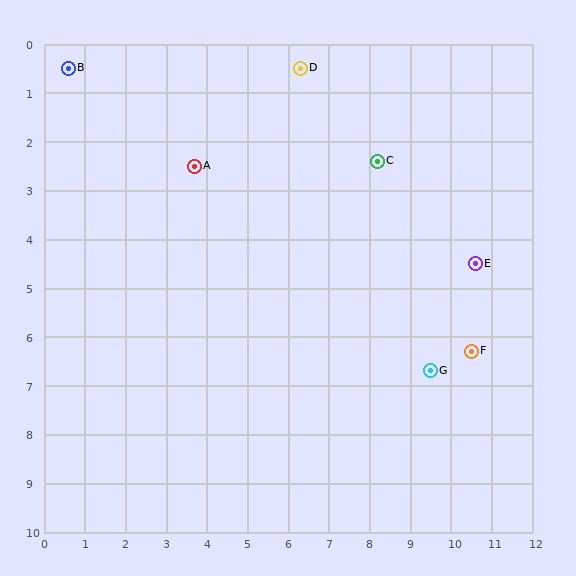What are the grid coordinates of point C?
Point C is at approximately (8.2, 2.4).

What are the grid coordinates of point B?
Point B is at approximately (0.6, 0.5).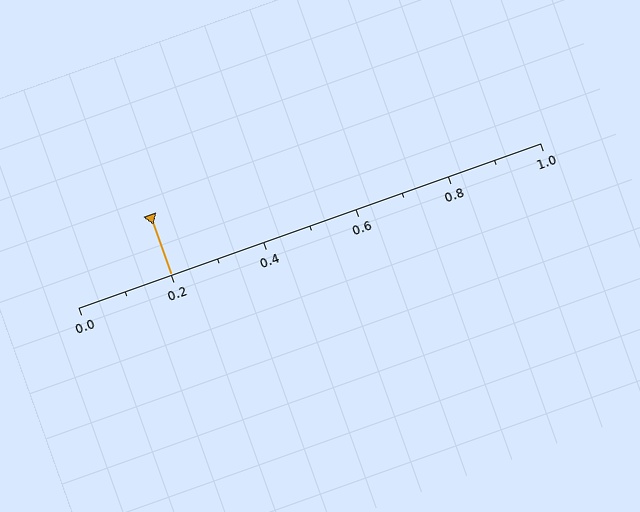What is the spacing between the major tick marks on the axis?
The major ticks are spaced 0.2 apart.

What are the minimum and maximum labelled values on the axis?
The axis runs from 0.0 to 1.0.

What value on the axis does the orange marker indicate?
The marker indicates approximately 0.2.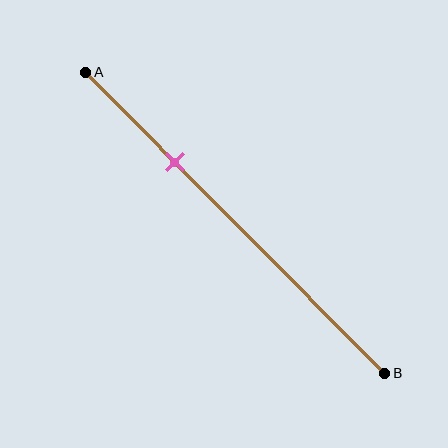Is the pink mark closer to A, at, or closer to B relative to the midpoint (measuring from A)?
The pink mark is closer to point A than the midpoint of segment AB.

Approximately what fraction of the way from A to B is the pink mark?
The pink mark is approximately 30% of the way from A to B.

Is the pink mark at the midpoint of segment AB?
No, the mark is at about 30% from A, not at the 50% midpoint.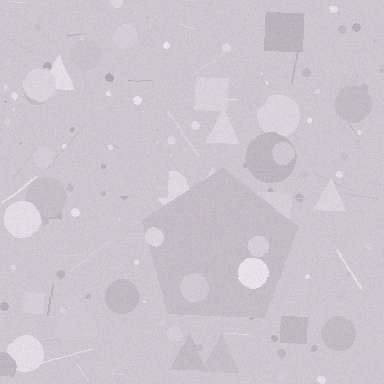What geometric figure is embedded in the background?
A pentagon is embedded in the background.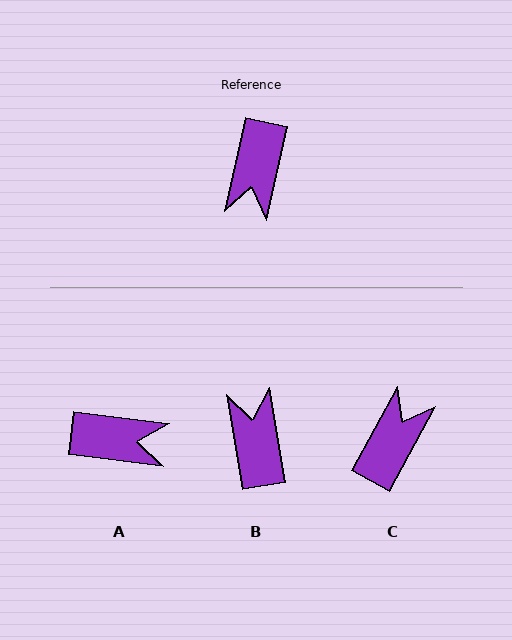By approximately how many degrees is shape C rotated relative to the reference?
Approximately 164 degrees counter-clockwise.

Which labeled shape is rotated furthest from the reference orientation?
C, about 164 degrees away.